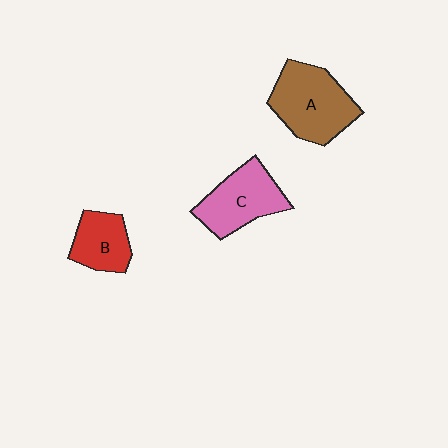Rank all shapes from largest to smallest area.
From largest to smallest: A (brown), C (pink), B (red).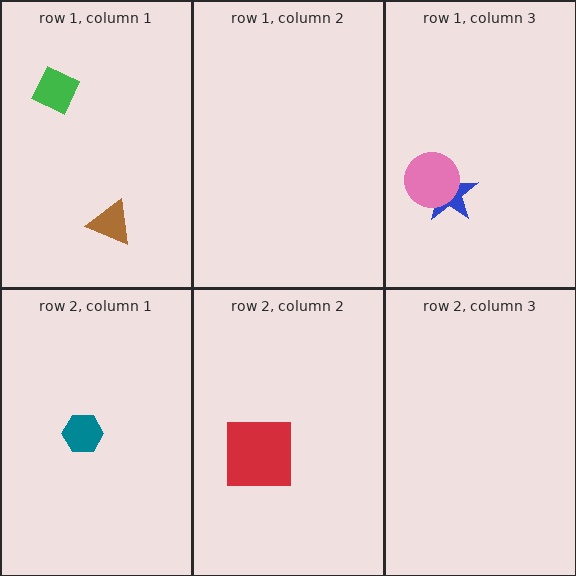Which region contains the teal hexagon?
The row 2, column 1 region.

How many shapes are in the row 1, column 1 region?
2.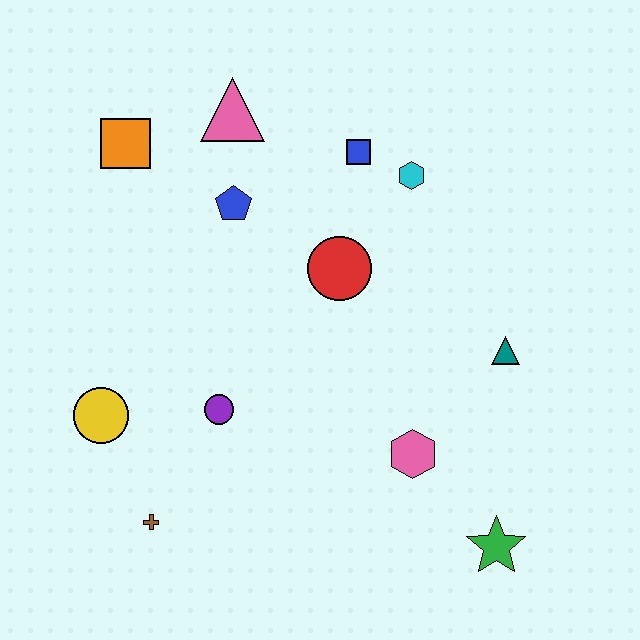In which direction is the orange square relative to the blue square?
The orange square is to the left of the blue square.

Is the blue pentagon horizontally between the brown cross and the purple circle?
No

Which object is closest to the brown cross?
The yellow circle is closest to the brown cross.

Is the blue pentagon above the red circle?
Yes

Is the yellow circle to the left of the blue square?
Yes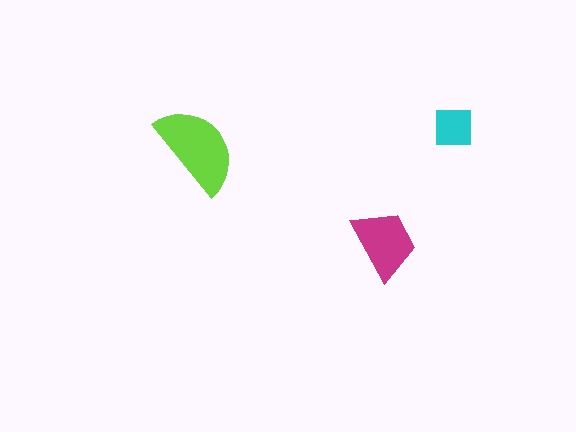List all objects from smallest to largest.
The cyan square, the magenta trapezoid, the lime semicircle.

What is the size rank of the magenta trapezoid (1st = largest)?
2nd.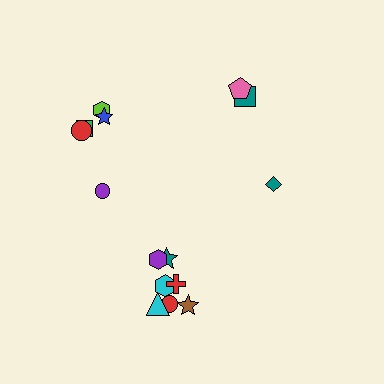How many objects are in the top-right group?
There are 3 objects.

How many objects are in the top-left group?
There are 5 objects.